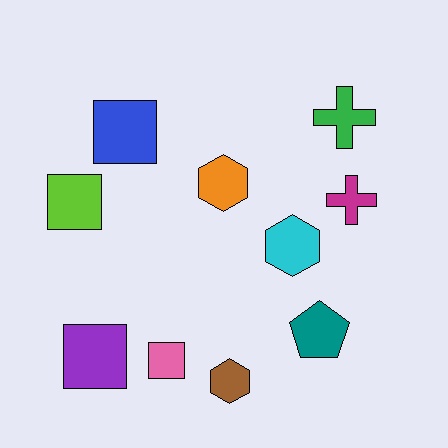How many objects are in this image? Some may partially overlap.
There are 10 objects.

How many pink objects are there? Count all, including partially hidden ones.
There is 1 pink object.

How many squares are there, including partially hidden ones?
There are 4 squares.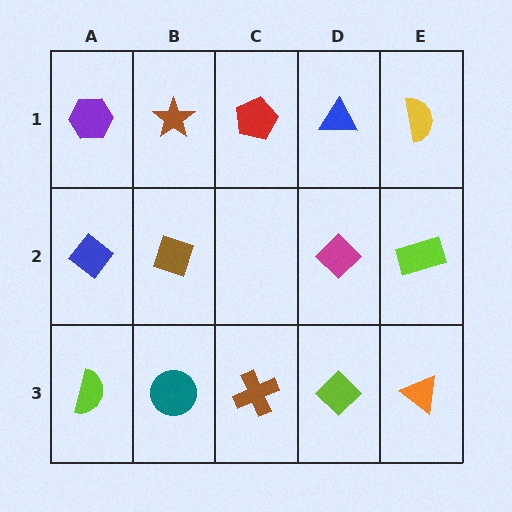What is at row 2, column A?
A blue diamond.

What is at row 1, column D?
A blue triangle.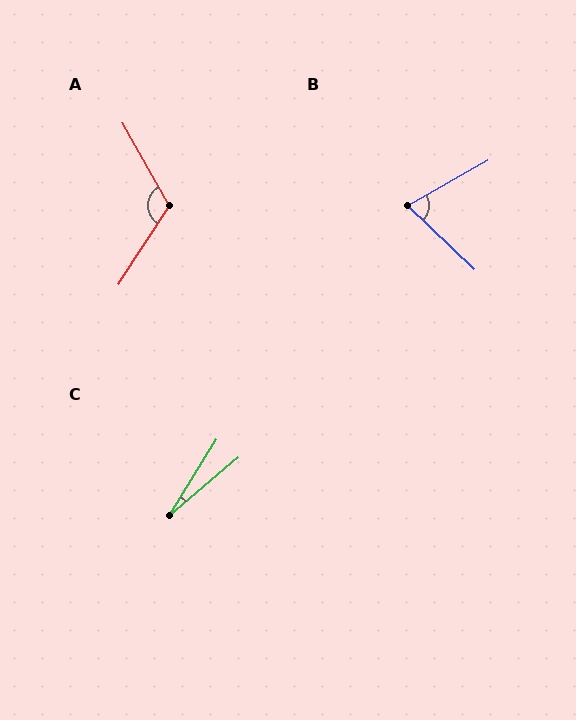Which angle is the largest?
A, at approximately 118 degrees.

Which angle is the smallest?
C, at approximately 18 degrees.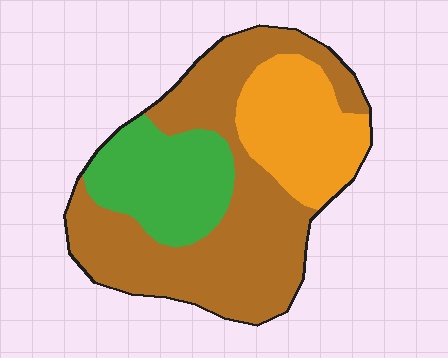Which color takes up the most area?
Brown, at roughly 55%.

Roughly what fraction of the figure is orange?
Orange takes up about one quarter (1/4) of the figure.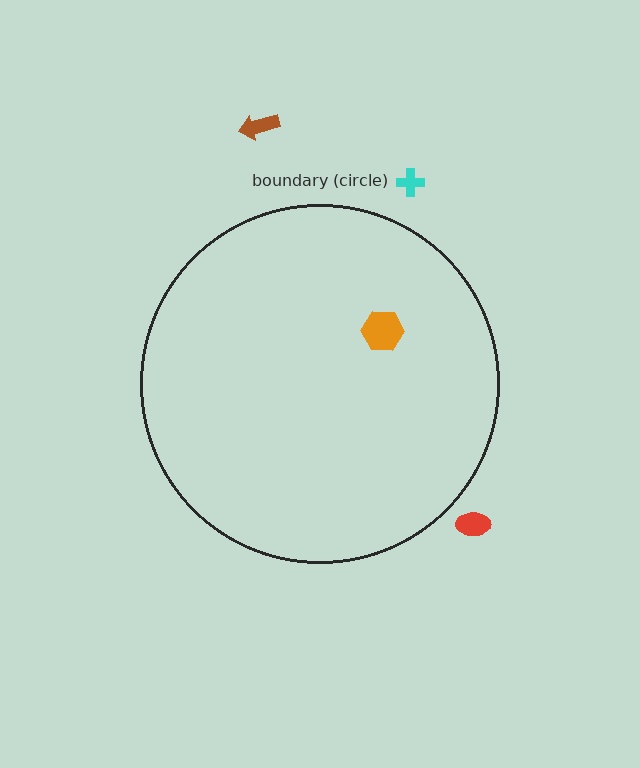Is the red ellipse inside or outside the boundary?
Outside.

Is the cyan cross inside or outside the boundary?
Outside.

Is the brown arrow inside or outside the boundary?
Outside.